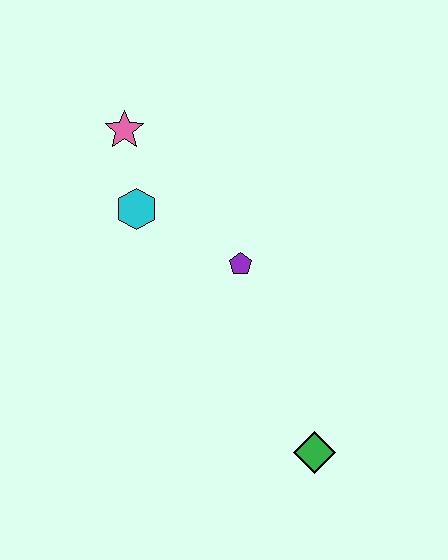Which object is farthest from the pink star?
The green diamond is farthest from the pink star.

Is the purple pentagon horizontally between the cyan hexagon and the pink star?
No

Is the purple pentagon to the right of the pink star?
Yes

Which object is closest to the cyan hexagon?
The pink star is closest to the cyan hexagon.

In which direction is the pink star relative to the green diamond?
The pink star is above the green diamond.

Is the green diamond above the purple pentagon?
No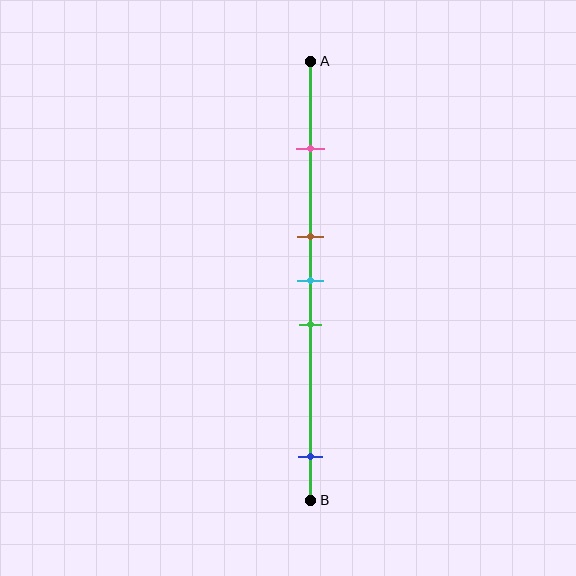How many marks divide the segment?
There are 5 marks dividing the segment.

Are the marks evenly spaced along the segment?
No, the marks are not evenly spaced.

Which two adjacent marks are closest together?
The brown and cyan marks are the closest adjacent pair.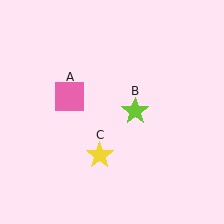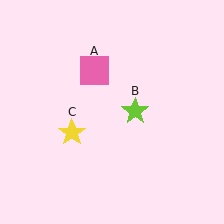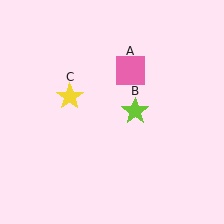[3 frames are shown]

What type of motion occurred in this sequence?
The pink square (object A), yellow star (object C) rotated clockwise around the center of the scene.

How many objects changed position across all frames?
2 objects changed position: pink square (object A), yellow star (object C).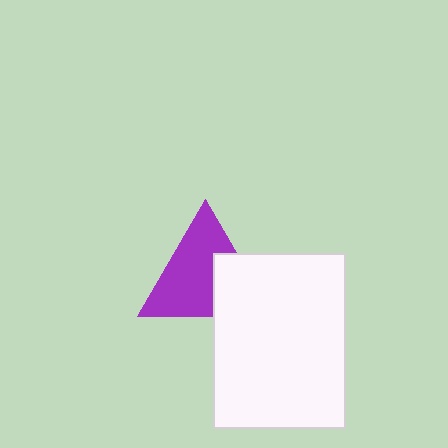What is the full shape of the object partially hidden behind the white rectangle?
The partially hidden object is a purple triangle.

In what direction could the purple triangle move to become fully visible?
The purple triangle could move toward the upper-left. That would shift it out from behind the white rectangle entirely.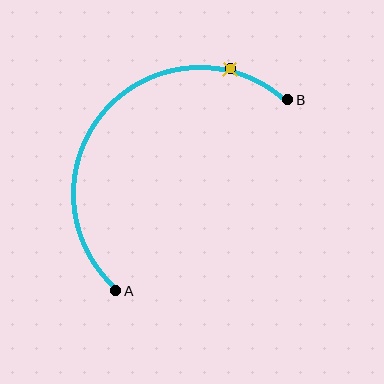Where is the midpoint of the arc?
The arc midpoint is the point on the curve farthest from the straight line joining A and B. It sits above and to the left of that line.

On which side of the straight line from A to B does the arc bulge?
The arc bulges above and to the left of the straight line connecting A and B.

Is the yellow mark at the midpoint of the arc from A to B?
No. The yellow mark lies on the arc but is closer to endpoint B. The arc midpoint would be at the point on the curve equidistant along the arc from both A and B.